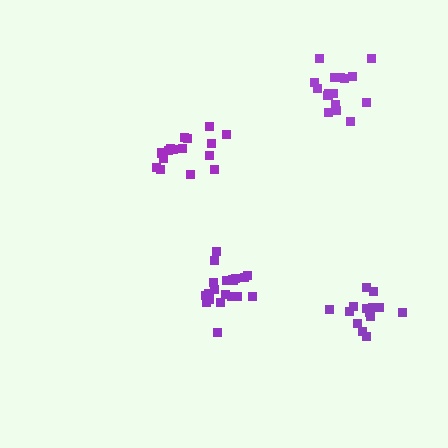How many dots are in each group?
Group 1: 16 dots, Group 2: 16 dots, Group 3: 14 dots, Group 4: 19 dots (65 total).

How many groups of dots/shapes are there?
There are 4 groups.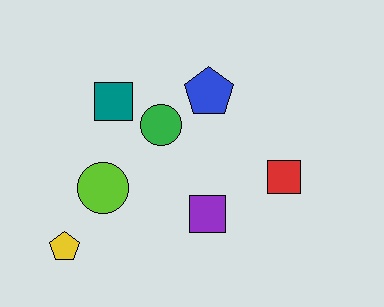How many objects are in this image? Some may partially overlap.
There are 7 objects.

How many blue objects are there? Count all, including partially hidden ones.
There is 1 blue object.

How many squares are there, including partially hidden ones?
There are 3 squares.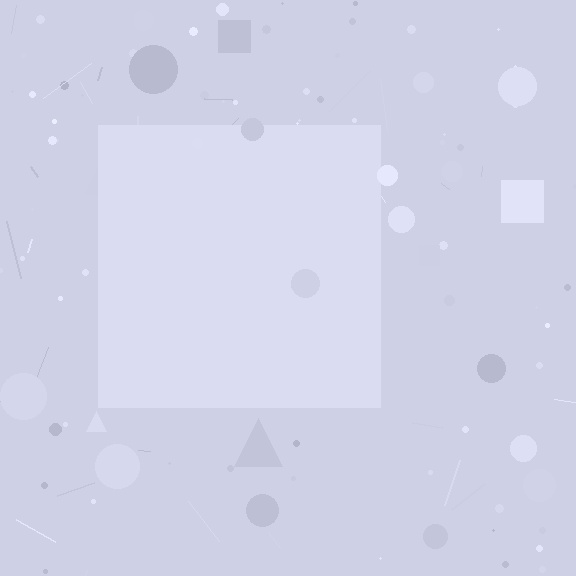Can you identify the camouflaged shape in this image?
The camouflaged shape is a square.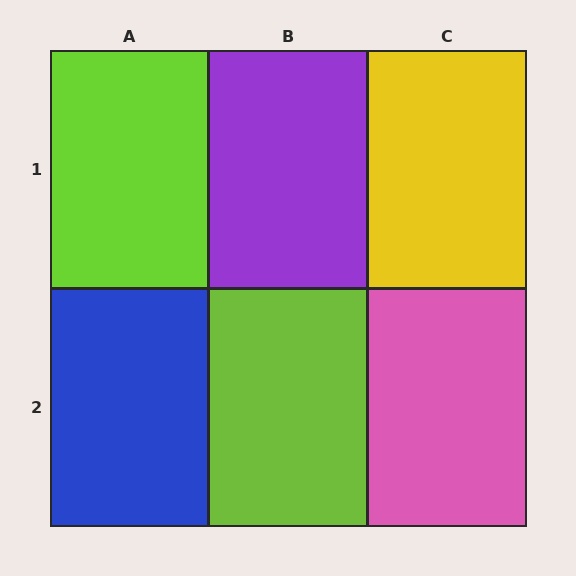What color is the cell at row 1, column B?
Purple.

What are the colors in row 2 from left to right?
Blue, lime, pink.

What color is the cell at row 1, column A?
Lime.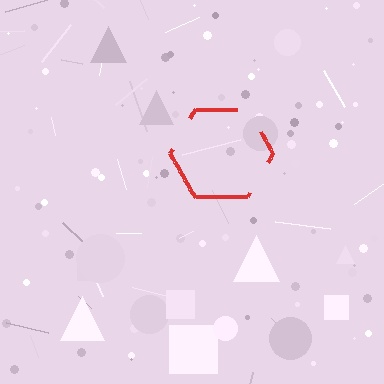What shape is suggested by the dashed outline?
The dashed outline suggests a hexagon.